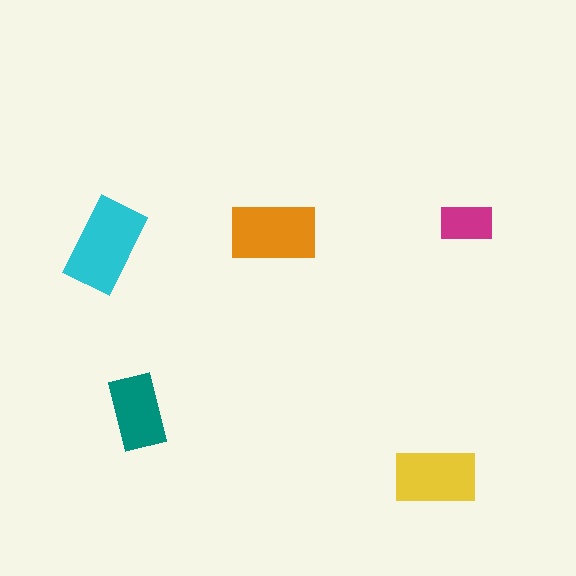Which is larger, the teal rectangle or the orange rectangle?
The orange one.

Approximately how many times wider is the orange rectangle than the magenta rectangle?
About 1.5 times wider.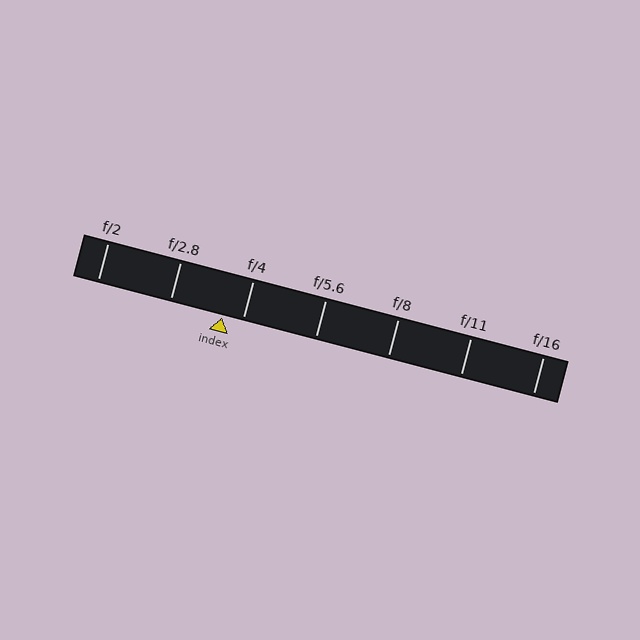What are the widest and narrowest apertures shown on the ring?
The widest aperture shown is f/2 and the narrowest is f/16.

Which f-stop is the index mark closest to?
The index mark is closest to f/4.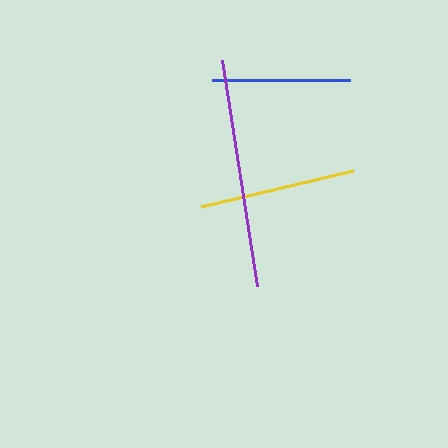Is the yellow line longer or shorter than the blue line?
The yellow line is longer than the blue line.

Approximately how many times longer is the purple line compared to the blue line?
The purple line is approximately 1.7 times the length of the blue line.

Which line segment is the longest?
The purple line is the longest at approximately 229 pixels.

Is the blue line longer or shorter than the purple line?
The purple line is longer than the blue line.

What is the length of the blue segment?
The blue segment is approximately 137 pixels long.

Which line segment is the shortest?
The blue line is the shortest at approximately 137 pixels.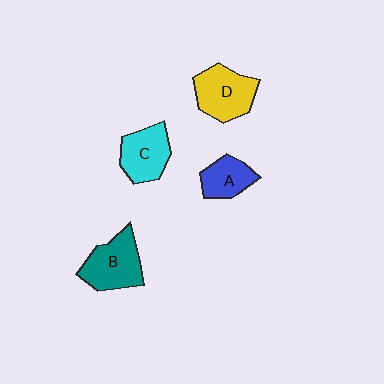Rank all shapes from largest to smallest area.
From largest to smallest: B (teal), D (yellow), C (cyan), A (blue).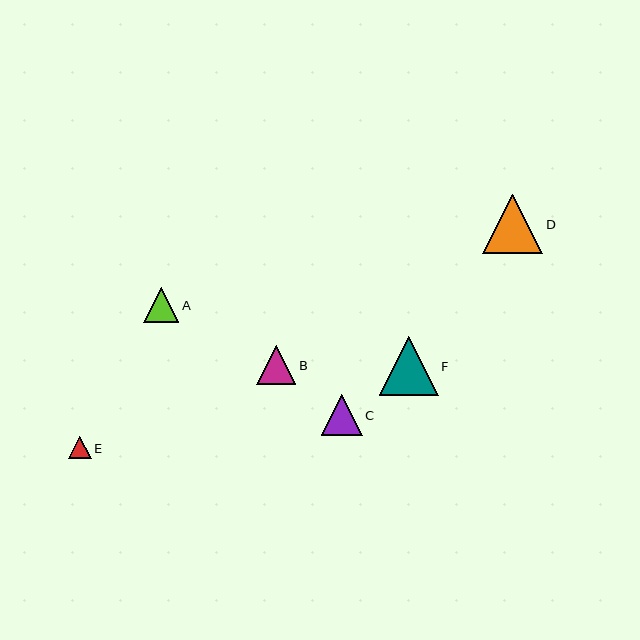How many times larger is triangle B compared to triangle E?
Triangle B is approximately 1.7 times the size of triangle E.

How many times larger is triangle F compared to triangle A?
Triangle F is approximately 1.7 times the size of triangle A.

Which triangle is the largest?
Triangle D is the largest with a size of approximately 60 pixels.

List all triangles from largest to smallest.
From largest to smallest: D, F, C, B, A, E.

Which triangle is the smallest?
Triangle E is the smallest with a size of approximately 22 pixels.